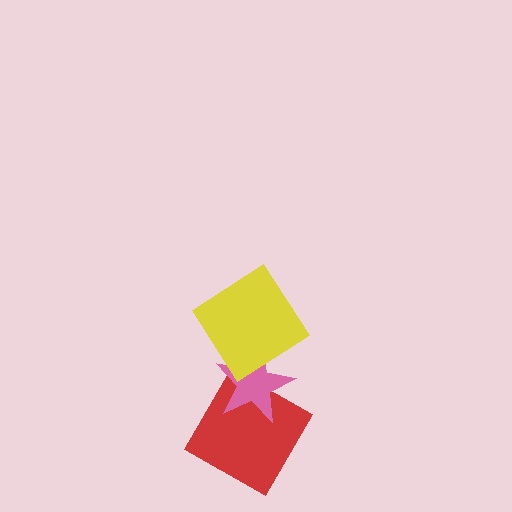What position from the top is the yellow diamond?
The yellow diamond is 1st from the top.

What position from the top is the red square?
The red square is 3rd from the top.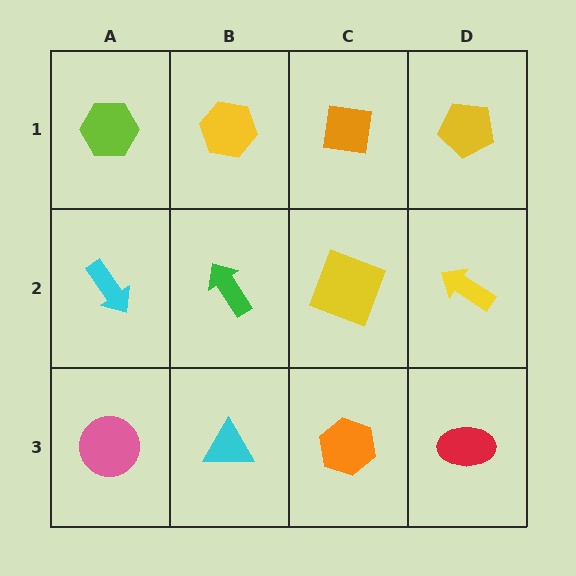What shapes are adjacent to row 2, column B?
A yellow hexagon (row 1, column B), a cyan triangle (row 3, column B), a cyan arrow (row 2, column A), a yellow square (row 2, column C).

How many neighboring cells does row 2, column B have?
4.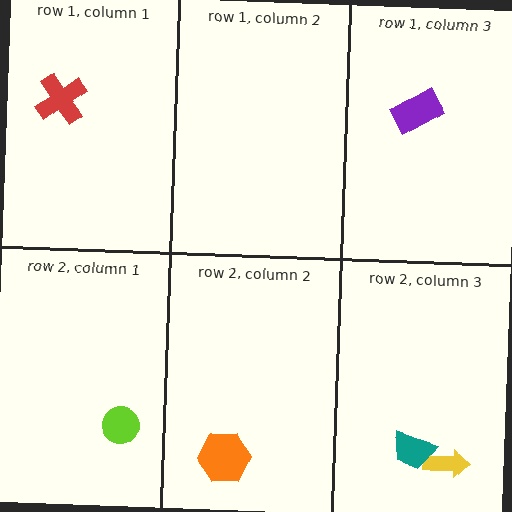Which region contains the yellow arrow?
The row 2, column 3 region.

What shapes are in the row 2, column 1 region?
The lime circle.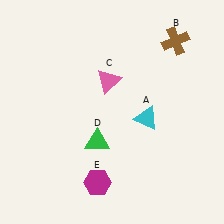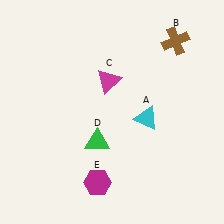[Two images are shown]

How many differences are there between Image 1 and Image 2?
There is 1 difference between the two images.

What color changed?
The triangle (C) changed from pink in Image 1 to magenta in Image 2.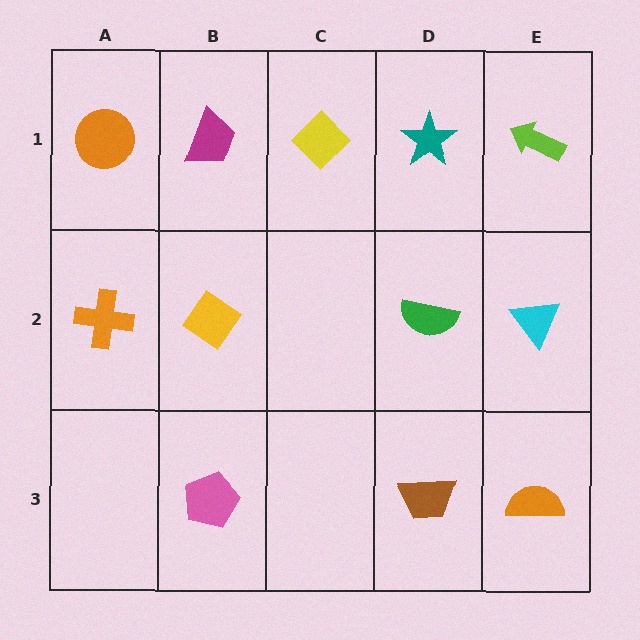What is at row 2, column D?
A green semicircle.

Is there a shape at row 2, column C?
No, that cell is empty.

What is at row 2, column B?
A yellow diamond.